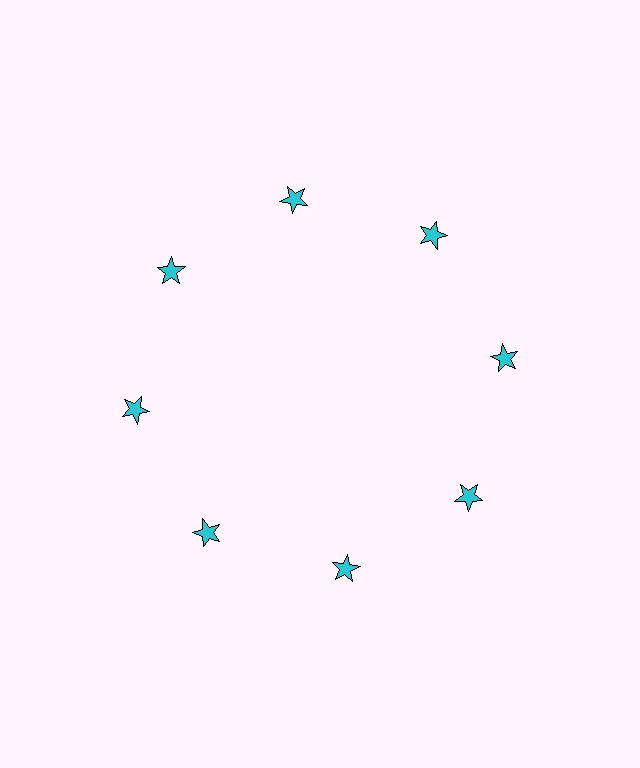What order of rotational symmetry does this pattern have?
This pattern has 8-fold rotational symmetry.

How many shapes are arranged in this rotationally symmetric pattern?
There are 8 shapes, arranged in 8 groups of 1.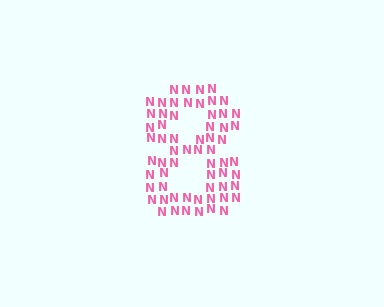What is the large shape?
The large shape is the digit 8.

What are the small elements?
The small elements are letter N's.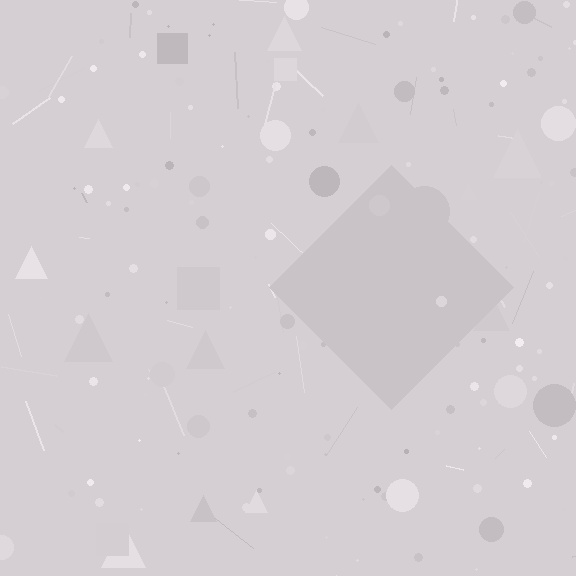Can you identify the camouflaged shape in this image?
The camouflaged shape is a diamond.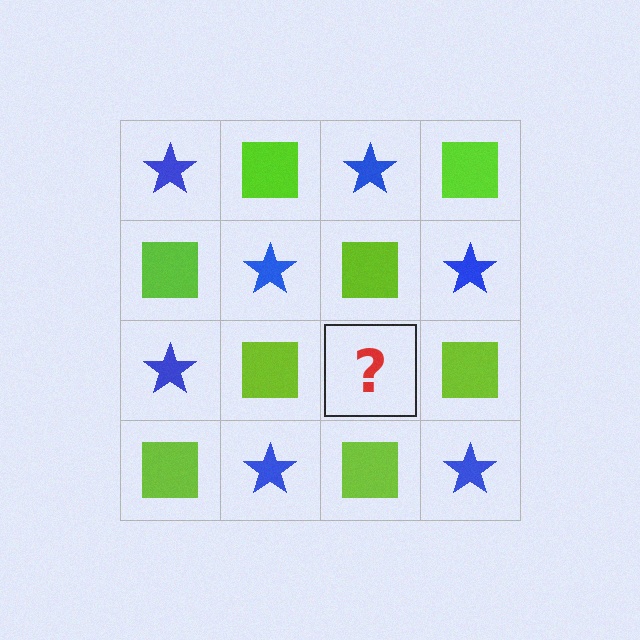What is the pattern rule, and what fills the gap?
The rule is that it alternates blue star and lime square in a checkerboard pattern. The gap should be filled with a blue star.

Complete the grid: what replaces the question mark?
The question mark should be replaced with a blue star.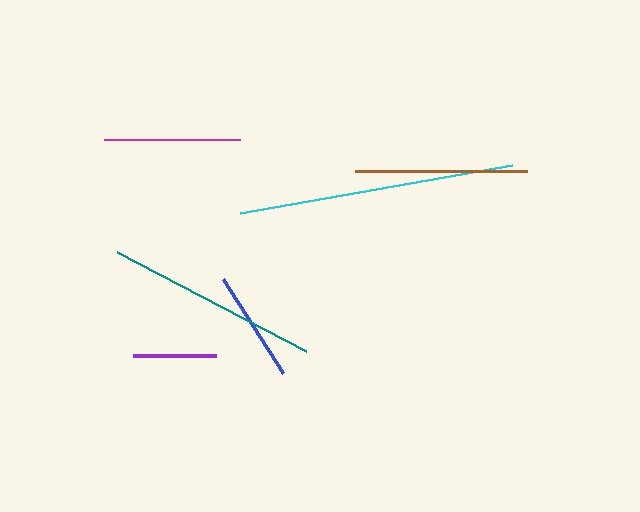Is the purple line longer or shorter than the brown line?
The brown line is longer than the purple line.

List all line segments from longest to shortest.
From longest to shortest: cyan, teal, brown, magenta, blue, purple.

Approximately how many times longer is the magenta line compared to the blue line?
The magenta line is approximately 1.2 times the length of the blue line.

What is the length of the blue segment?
The blue segment is approximately 111 pixels long.